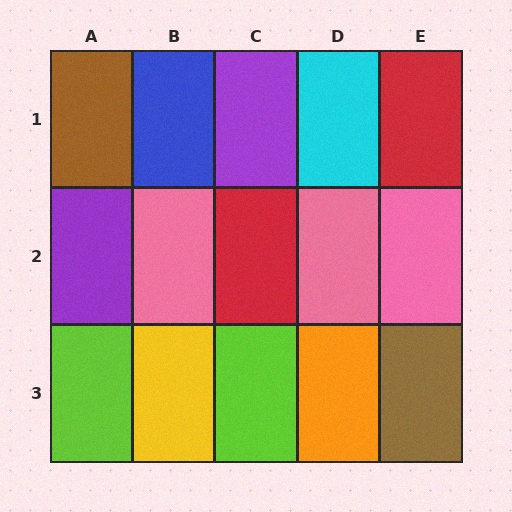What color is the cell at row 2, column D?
Pink.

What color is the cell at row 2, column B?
Pink.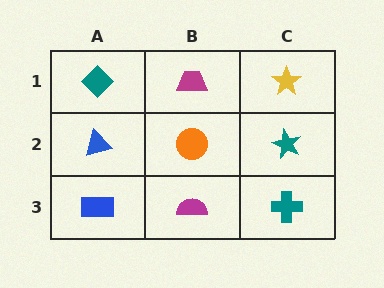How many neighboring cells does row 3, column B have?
3.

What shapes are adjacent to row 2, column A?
A teal diamond (row 1, column A), a blue rectangle (row 3, column A), an orange circle (row 2, column B).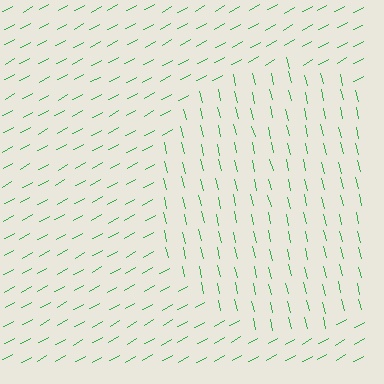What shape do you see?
I see a circle.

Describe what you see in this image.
The image is filled with small green line segments. A circle region in the image has lines oriented differently from the surrounding lines, creating a visible texture boundary.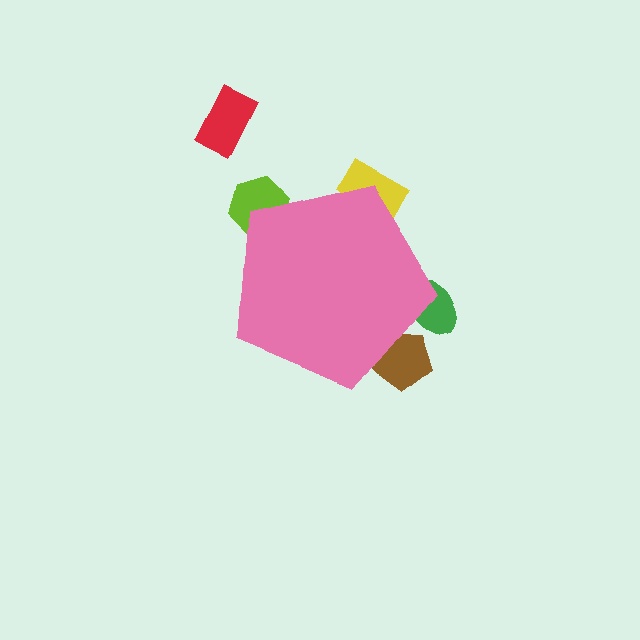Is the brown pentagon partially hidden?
Yes, the brown pentagon is partially hidden behind the pink pentagon.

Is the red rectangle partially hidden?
No, the red rectangle is fully visible.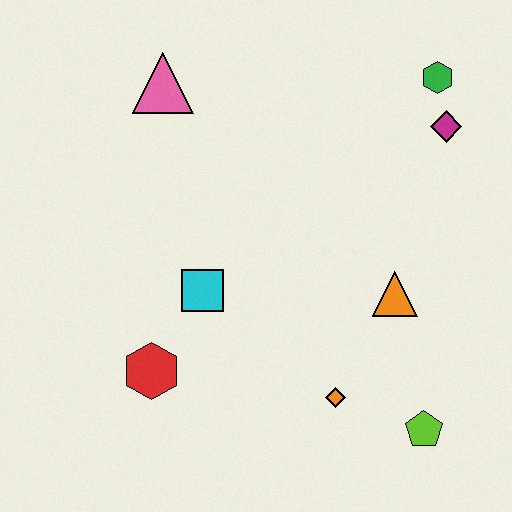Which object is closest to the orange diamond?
The lime pentagon is closest to the orange diamond.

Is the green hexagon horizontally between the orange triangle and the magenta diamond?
Yes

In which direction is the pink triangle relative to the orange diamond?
The pink triangle is above the orange diamond.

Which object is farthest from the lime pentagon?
The pink triangle is farthest from the lime pentagon.